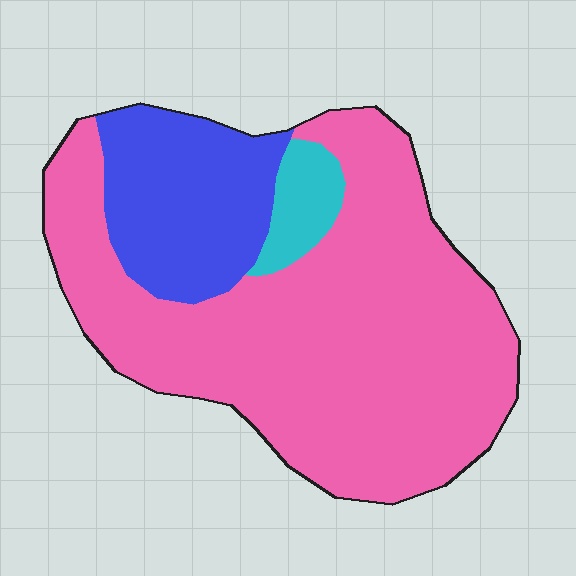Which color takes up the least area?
Cyan, at roughly 5%.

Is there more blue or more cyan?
Blue.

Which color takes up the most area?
Pink, at roughly 75%.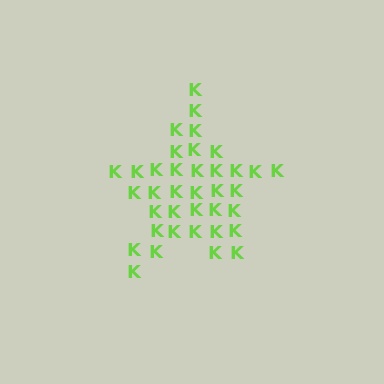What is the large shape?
The large shape is a star.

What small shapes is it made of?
It is made of small letter K's.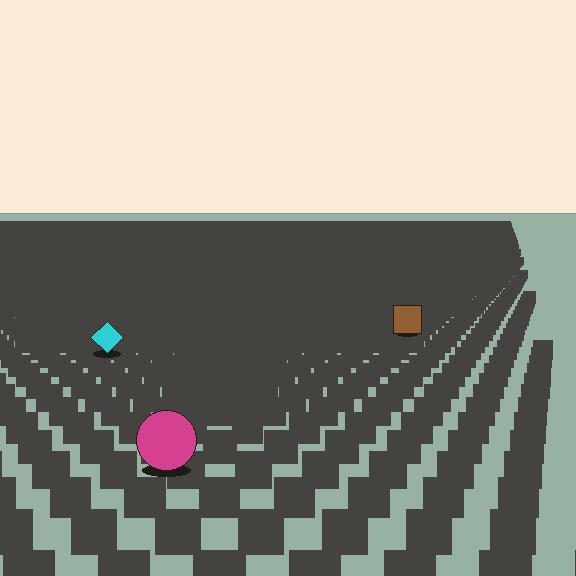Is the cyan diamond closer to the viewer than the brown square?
Yes. The cyan diamond is closer — you can tell from the texture gradient: the ground texture is coarser near it.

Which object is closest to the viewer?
The magenta circle is closest. The texture marks near it are larger and more spread out.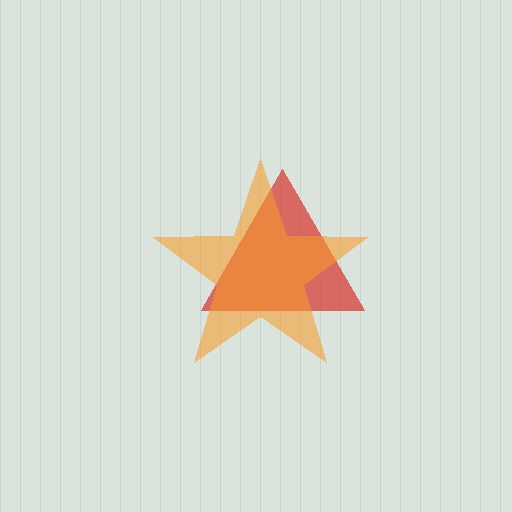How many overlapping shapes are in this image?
There are 2 overlapping shapes in the image.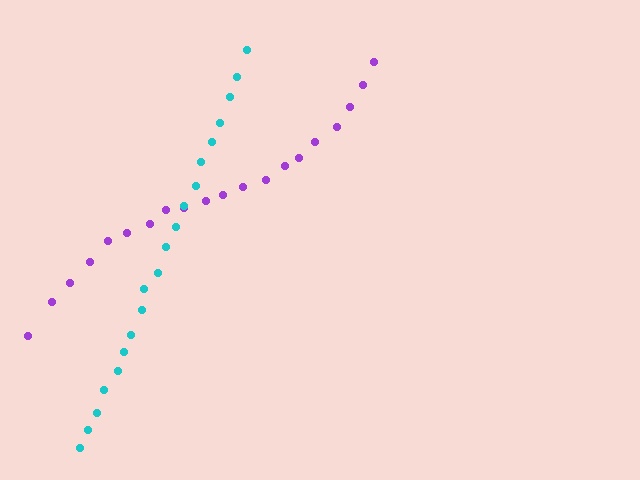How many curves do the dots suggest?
There are 2 distinct paths.